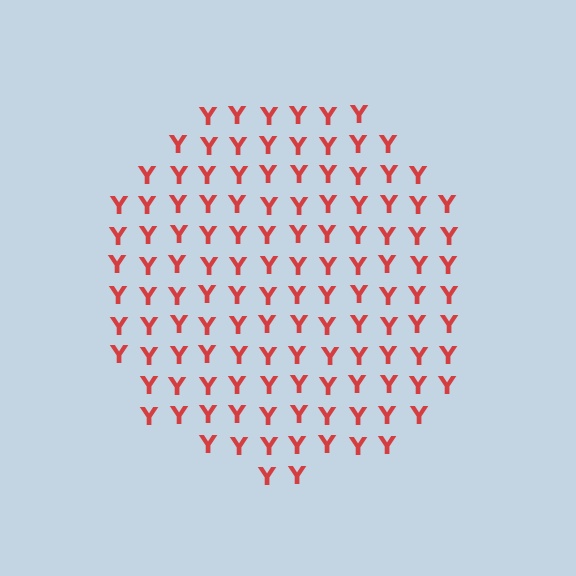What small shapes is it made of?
It is made of small letter Y's.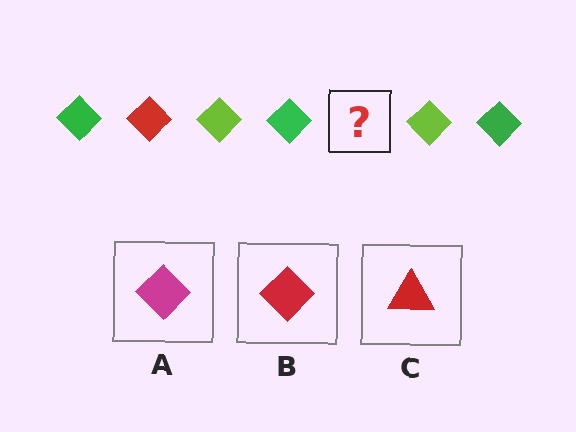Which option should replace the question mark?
Option B.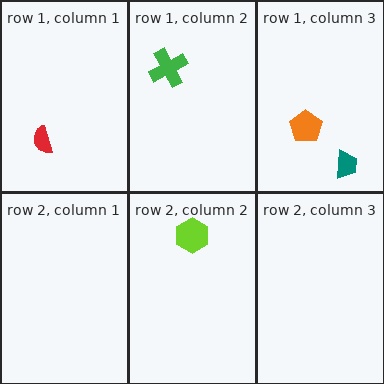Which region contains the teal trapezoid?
The row 1, column 3 region.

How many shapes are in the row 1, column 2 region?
1.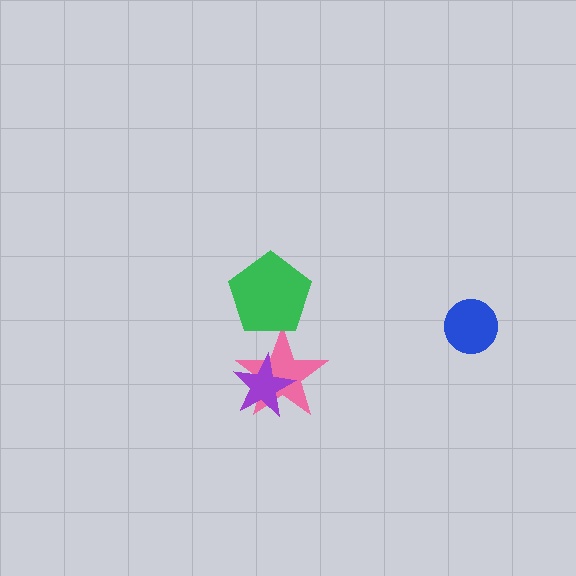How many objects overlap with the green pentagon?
1 object overlaps with the green pentagon.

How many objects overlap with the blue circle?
0 objects overlap with the blue circle.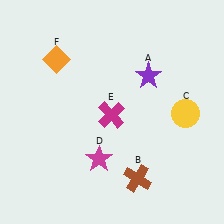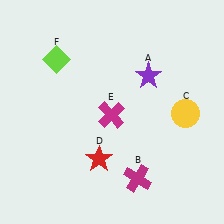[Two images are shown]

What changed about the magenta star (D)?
In Image 1, D is magenta. In Image 2, it changed to red.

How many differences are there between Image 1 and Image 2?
There are 3 differences between the two images.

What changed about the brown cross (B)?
In Image 1, B is brown. In Image 2, it changed to magenta.